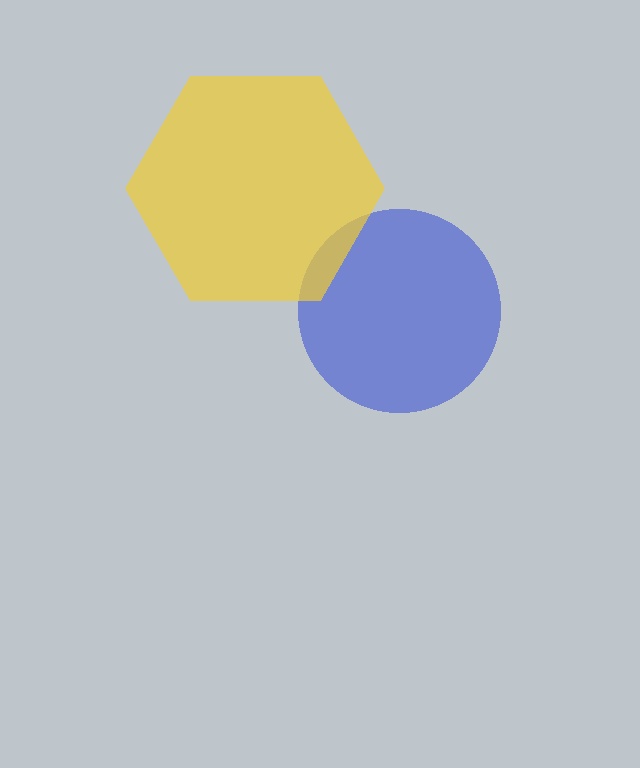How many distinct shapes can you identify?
There are 2 distinct shapes: a blue circle, a yellow hexagon.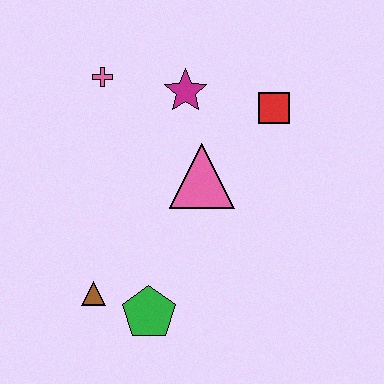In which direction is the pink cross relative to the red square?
The pink cross is to the left of the red square.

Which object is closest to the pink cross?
The magenta star is closest to the pink cross.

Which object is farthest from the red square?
The brown triangle is farthest from the red square.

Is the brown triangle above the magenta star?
No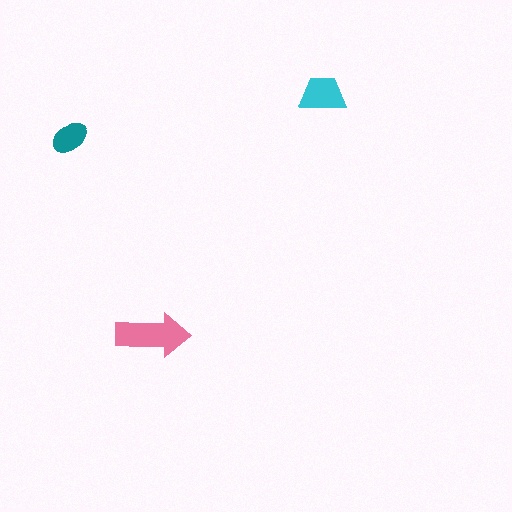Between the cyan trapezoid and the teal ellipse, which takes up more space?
The cyan trapezoid.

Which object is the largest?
The pink arrow.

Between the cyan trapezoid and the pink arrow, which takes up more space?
The pink arrow.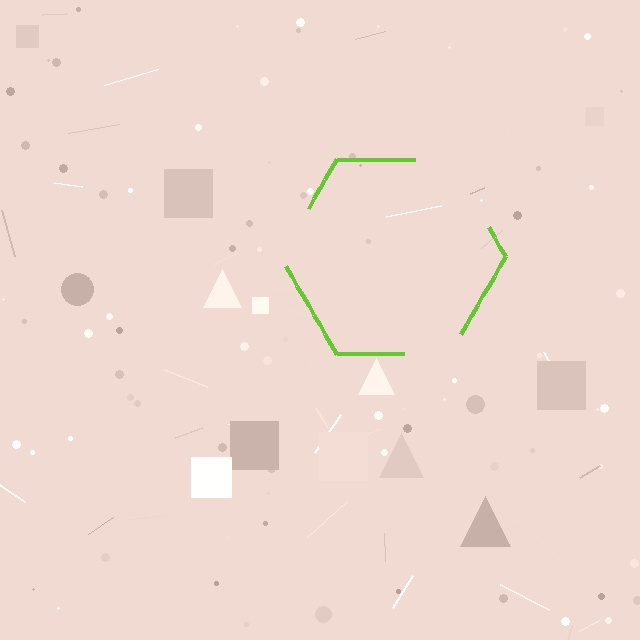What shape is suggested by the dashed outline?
The dashed outline suggests a hexagon.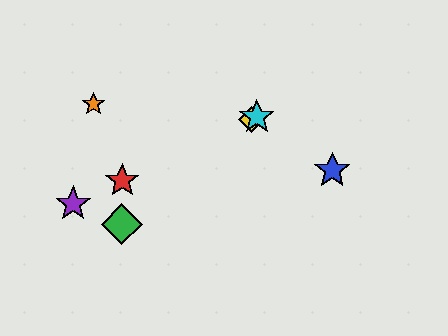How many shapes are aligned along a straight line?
4 shapes (the red star, the yellow diamond, the purple star, the cyan star) are aligned along a straight line.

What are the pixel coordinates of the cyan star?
The cyan star is at (257, 117).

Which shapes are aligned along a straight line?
The red star, the yellow diamond, the purple star, the cyan star are aligned along a straight line.